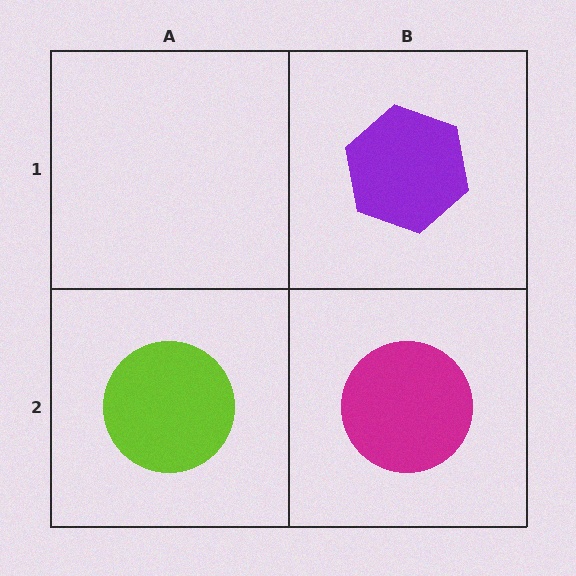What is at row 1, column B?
A purple hexagon.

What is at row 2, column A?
A lime circle.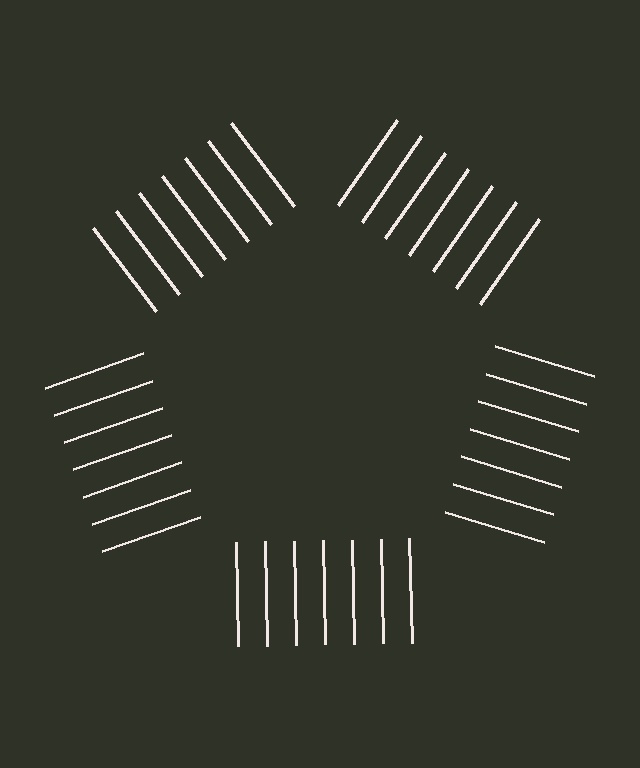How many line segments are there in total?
35 — 7 along each of the 5 edges.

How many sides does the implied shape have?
5 sides — the line-ends trace a pentagon.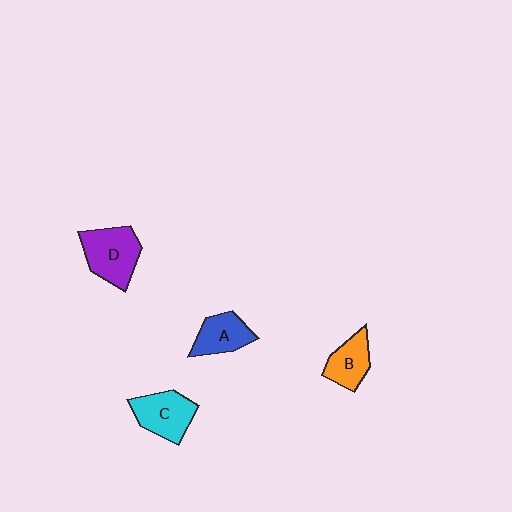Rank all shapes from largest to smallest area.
From largest to smallest: D (purple), C (cyan), A (blue), B (orange).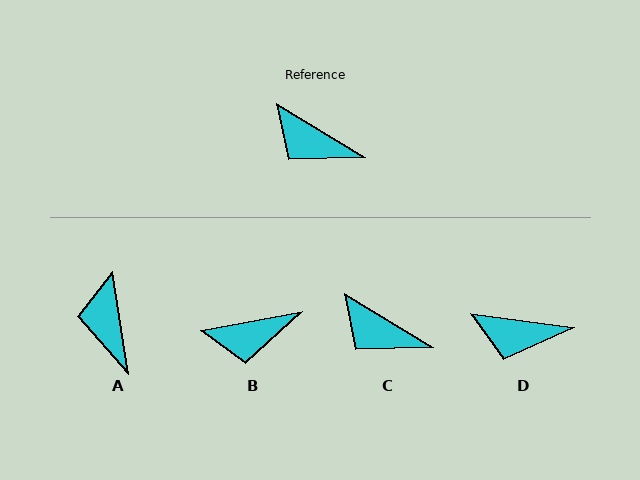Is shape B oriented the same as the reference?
No, it is off by about 42 degrees.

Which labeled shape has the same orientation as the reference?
C.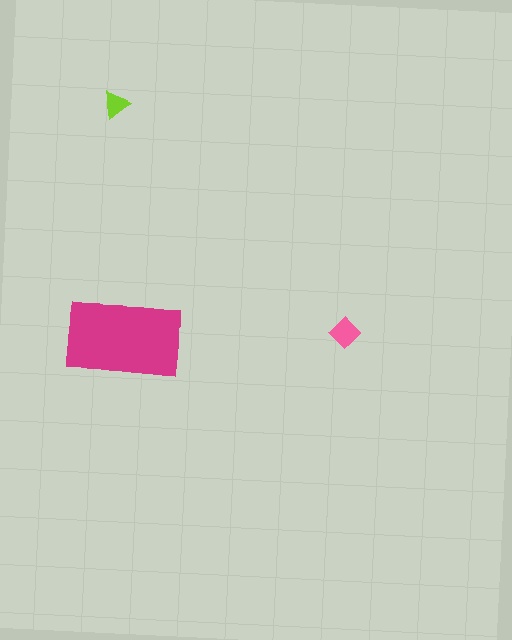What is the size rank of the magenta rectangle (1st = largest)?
1st.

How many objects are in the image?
There are 3 objects in the image.